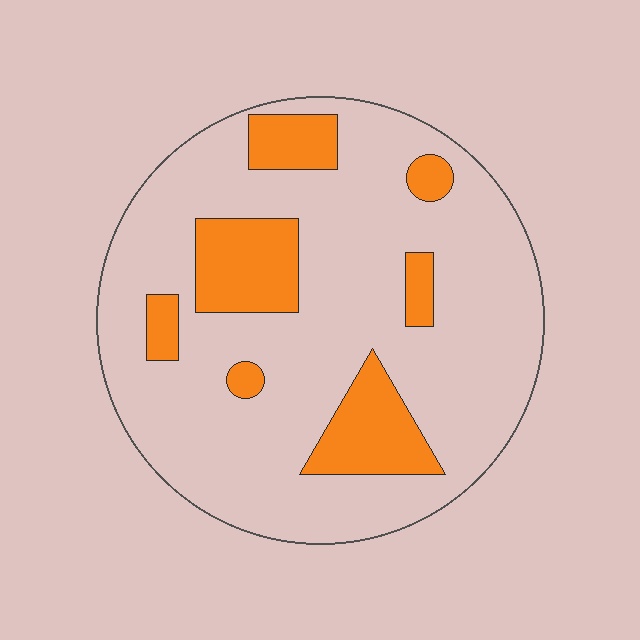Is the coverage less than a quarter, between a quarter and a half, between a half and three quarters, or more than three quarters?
Less than a quarter.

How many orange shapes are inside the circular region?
7.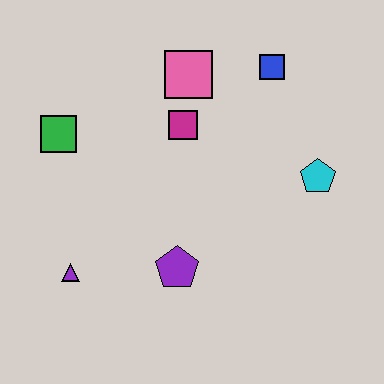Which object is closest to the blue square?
The pink square is closest to the blue square.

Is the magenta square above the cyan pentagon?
Yes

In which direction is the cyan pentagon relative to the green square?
The cyan pentagon is to the right of the green square.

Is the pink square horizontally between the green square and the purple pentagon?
No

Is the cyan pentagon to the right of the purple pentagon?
Yes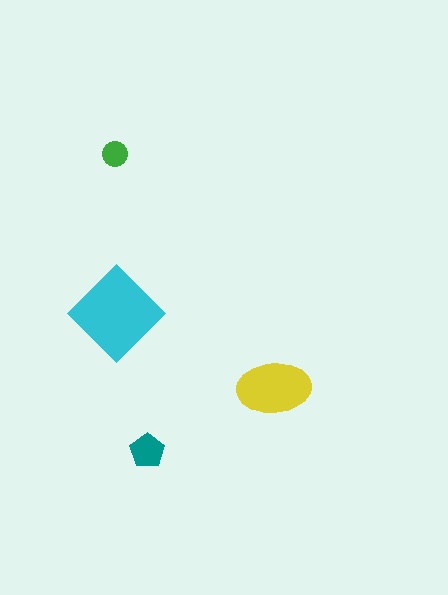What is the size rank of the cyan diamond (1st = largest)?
1st.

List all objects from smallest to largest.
The green circle, the teal pentagon, the yellow ellipse, the cyan diamond.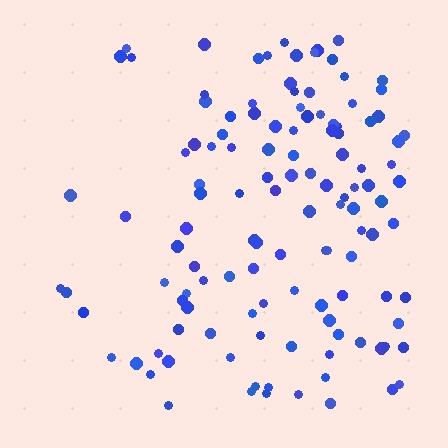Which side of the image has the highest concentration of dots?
The right.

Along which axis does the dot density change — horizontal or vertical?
Horizontal.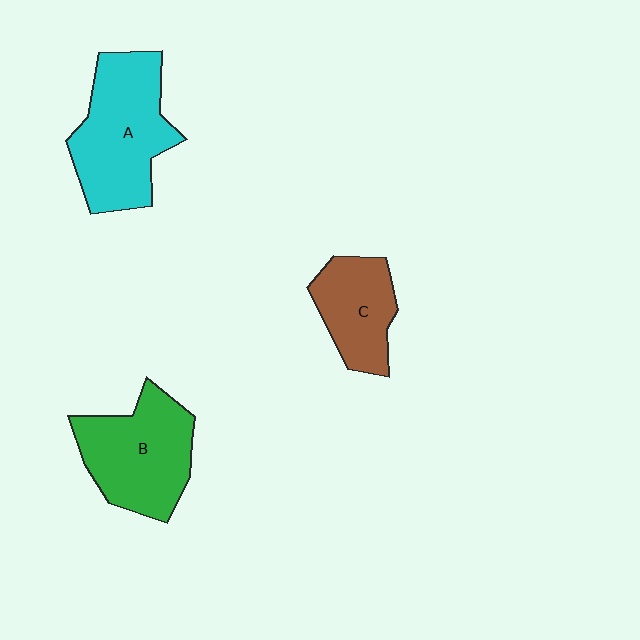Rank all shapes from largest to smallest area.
From largest to smallest: A (cyan), B (green), C (brown).